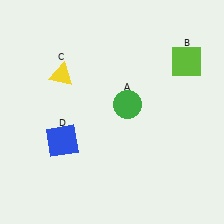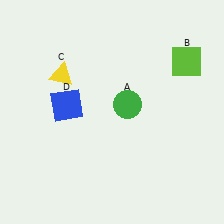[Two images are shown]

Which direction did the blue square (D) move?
The blue square (D) moved up.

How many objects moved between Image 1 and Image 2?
1 object moved between the two images.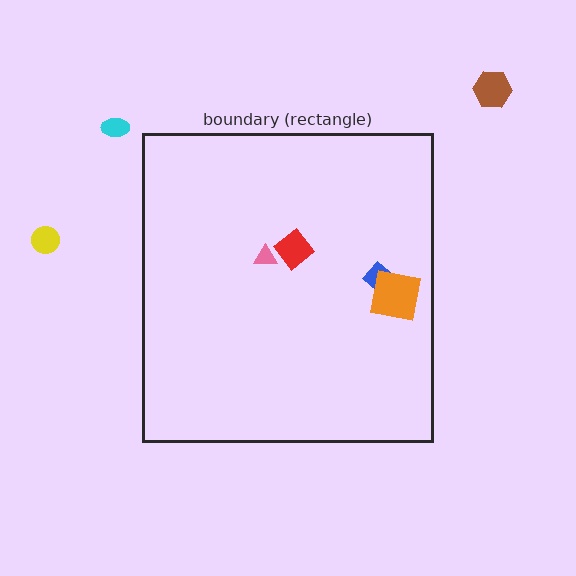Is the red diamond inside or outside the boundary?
Inside.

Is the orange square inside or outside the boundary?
Inside.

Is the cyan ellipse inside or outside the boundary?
Outside.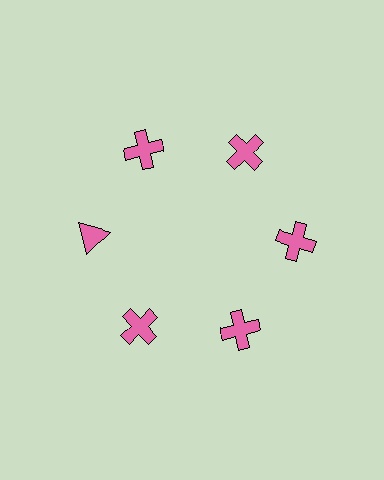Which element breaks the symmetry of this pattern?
The pink triangle at roughly the 9 o'clock position breaks the symmetry. All other shapes are pink crosses.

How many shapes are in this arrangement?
There are 6 shapes arranged in a ring pattern.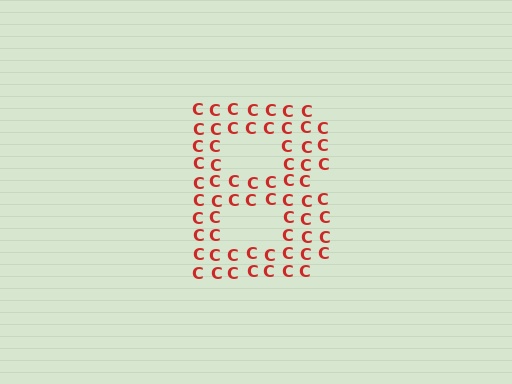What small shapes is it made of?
It is made of small letter C's.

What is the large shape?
The large shape is the letter B.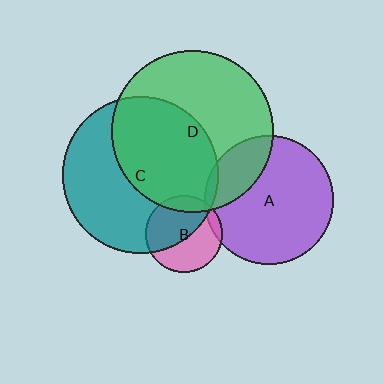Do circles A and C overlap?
Yes.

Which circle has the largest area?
Circle D (green).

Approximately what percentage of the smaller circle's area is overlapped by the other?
Approximately 5%.